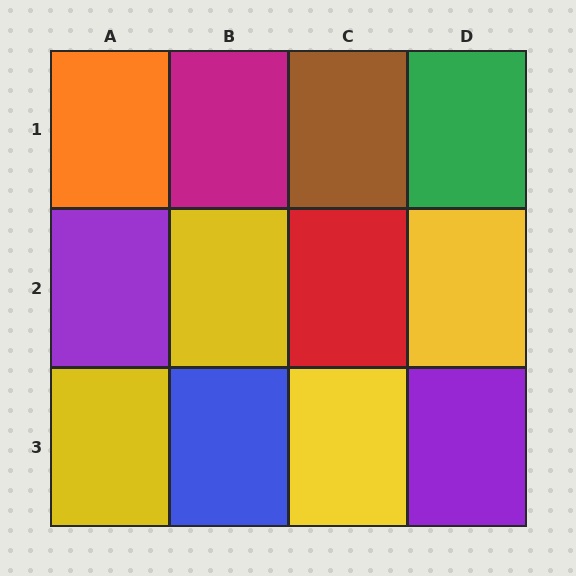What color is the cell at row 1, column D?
Green.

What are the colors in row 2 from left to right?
Purple, yellow, red, yellow.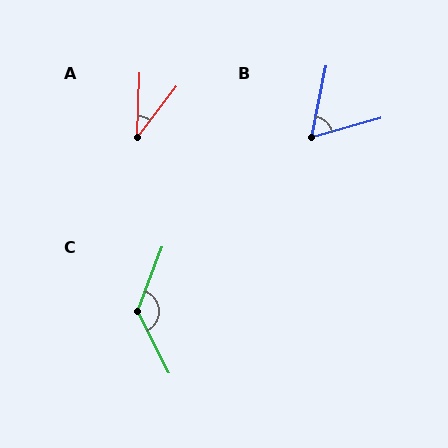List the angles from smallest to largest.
A (35°), B (63°), C (133°).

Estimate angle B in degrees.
Approximately 63 degrees.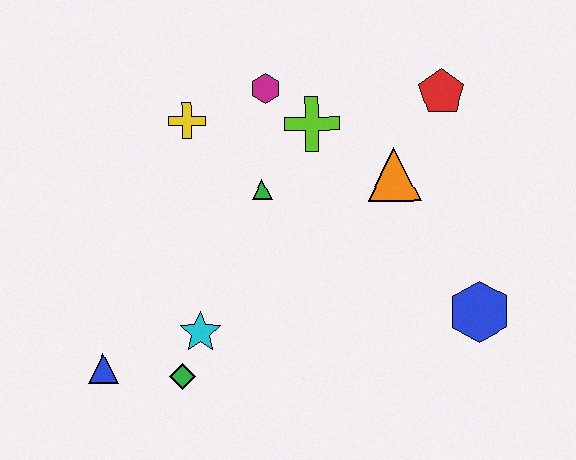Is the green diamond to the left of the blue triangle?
No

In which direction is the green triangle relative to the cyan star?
The green triangle is above the cyan star.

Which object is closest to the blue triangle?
The green diamond is closest to the blue triangle.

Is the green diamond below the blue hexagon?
Yes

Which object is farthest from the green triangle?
The blue hexagon is farthest from the green triangle.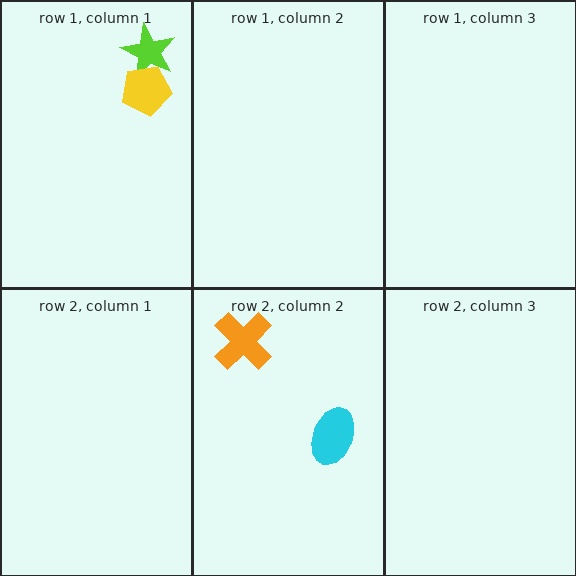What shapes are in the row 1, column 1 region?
The lime star, the yellow pentagon.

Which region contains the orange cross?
The row 2, column 2 region.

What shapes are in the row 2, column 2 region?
The cyan ellipse, the orange cross.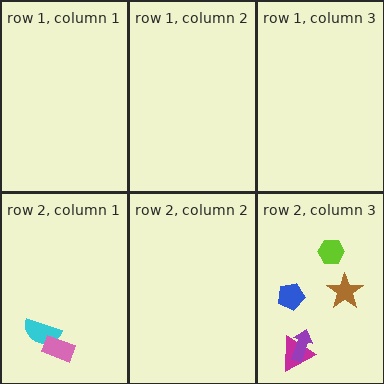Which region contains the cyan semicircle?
The row 2, column 1 region.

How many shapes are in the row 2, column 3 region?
5.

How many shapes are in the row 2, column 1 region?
2.